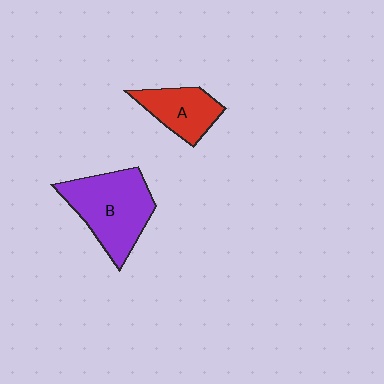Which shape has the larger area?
Shape B (purple).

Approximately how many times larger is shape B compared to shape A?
Approximately 1.7 times.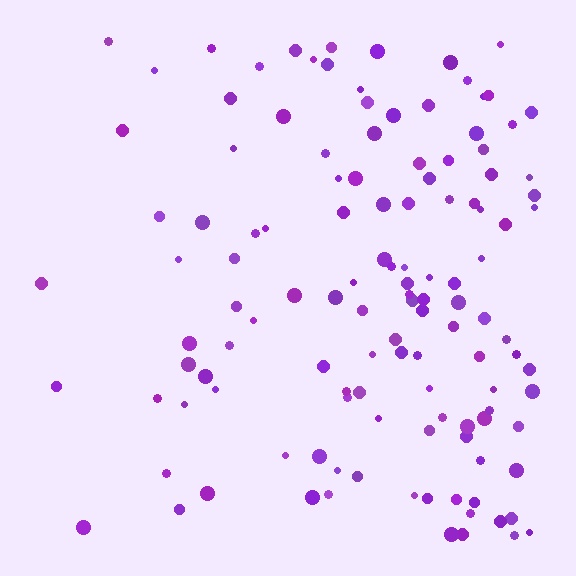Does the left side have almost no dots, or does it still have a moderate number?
Still a moderate number, just noticeably fewer than the right.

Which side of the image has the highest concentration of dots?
The right.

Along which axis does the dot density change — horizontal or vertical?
Horizontal.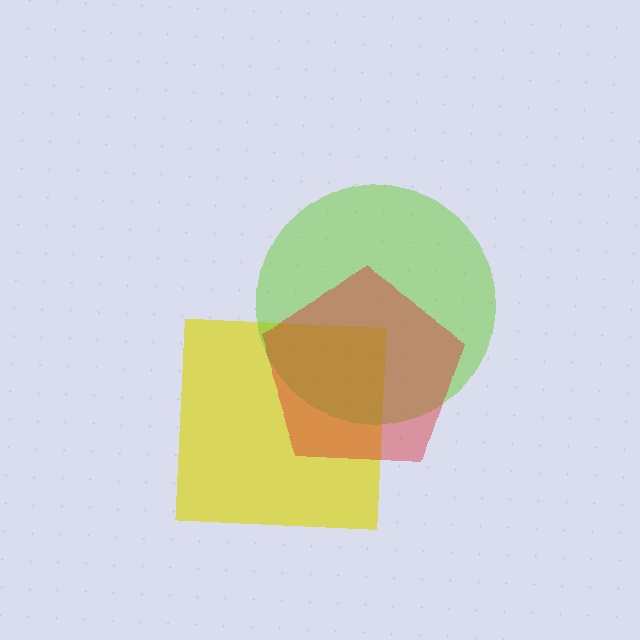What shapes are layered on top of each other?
The layered shapes are: a yellow square, a lime circle, a red pentagon.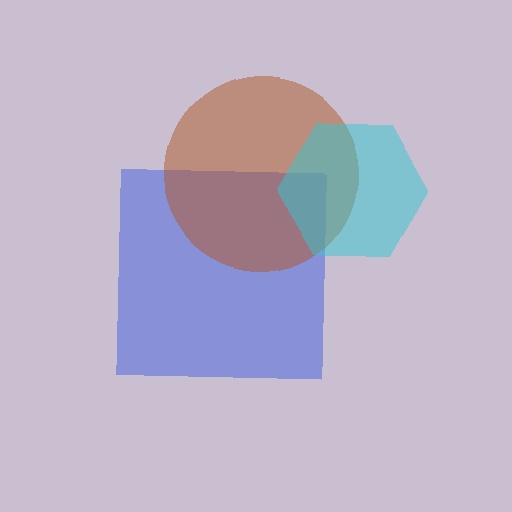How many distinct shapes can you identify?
There are 3 distinct shapes: a blue square, a brown circle, a cyan hexagon.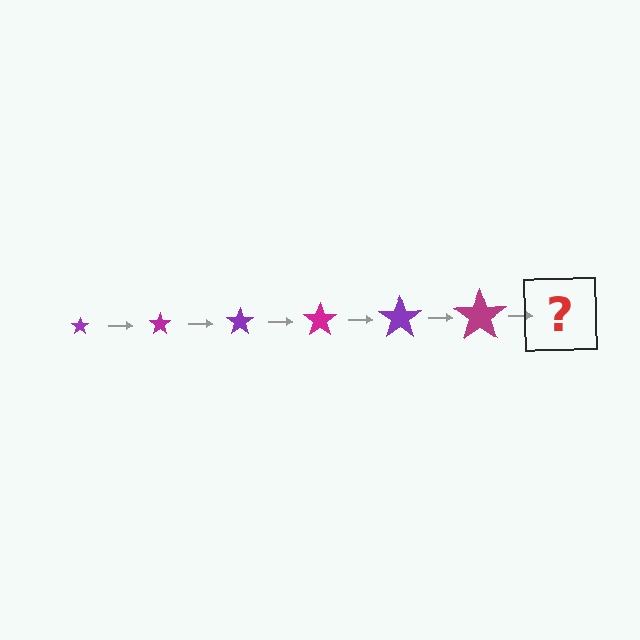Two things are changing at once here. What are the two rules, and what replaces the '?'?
The two rules are that the star grows larger each step and the color cycles through purple and magenta. The '?' should be a purple star, larger than the previous one.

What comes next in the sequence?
The next element should be a purple star, larger than the previous one.